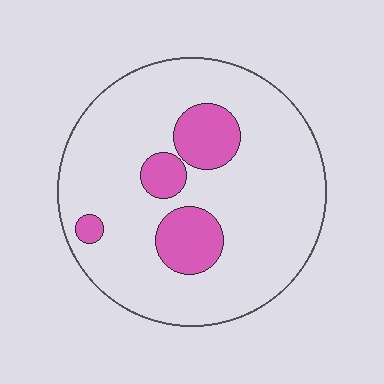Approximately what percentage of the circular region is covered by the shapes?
Approximately 15%.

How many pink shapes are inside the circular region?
4.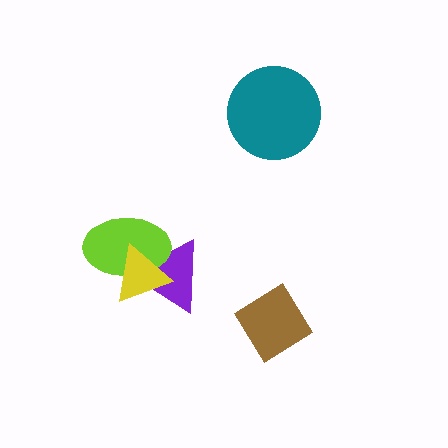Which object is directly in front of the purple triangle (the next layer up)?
The lime ellipse is directly in front of the purple triangle.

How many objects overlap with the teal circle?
0 objects overlap with the teal circle.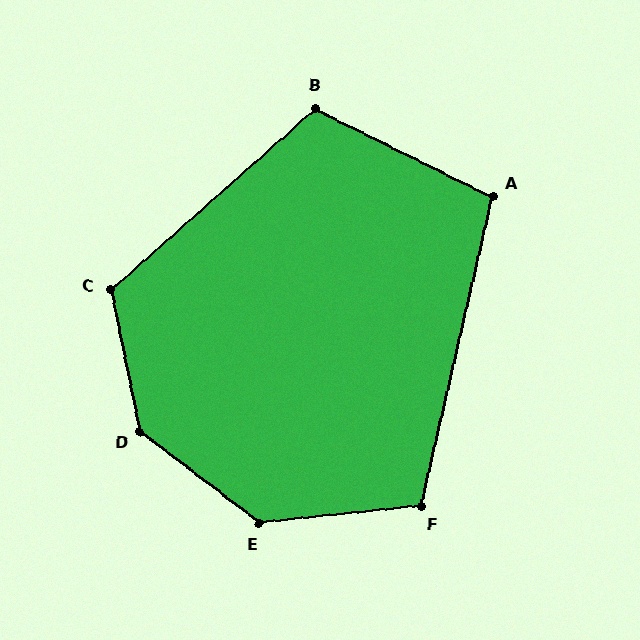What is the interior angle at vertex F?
Approximately 109 degrees (obtuse).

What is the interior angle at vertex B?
Approximately 112 degrees (obtuse).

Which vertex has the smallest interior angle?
A, at approximately 104 degrees.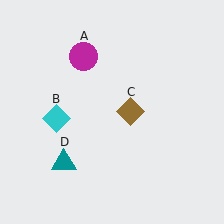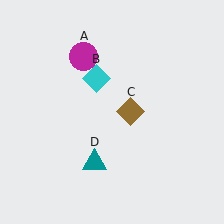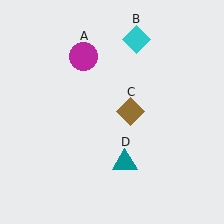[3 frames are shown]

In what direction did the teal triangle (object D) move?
The teal triangle (object D) moved right.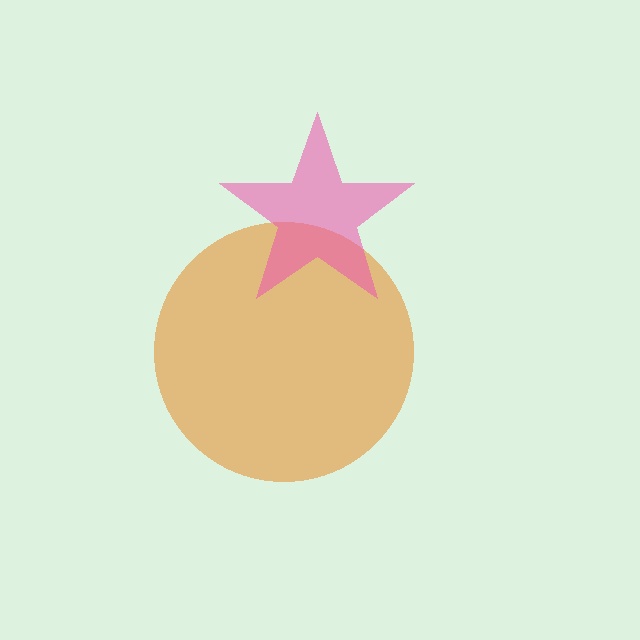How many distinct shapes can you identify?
There are 2 distinct shapes: an orange circle, a pink star.